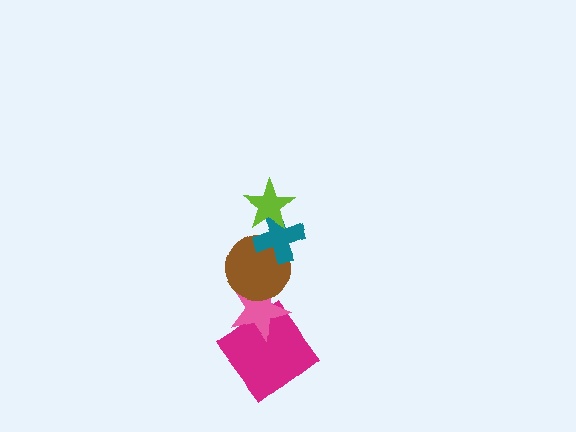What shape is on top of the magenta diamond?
The pink star is on top of the magenta diamond.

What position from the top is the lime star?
The lime star is 1st from the top.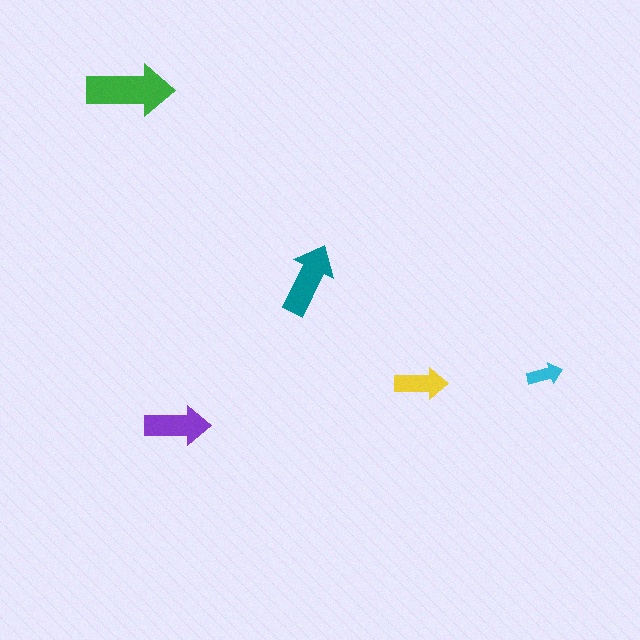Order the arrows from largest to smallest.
the green one, the teal one, the purple one, the yellow one, the cyan one.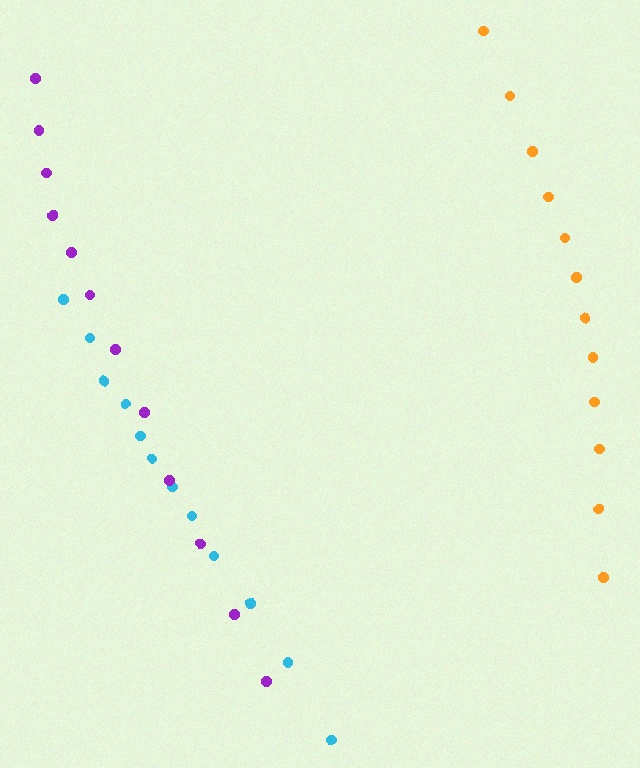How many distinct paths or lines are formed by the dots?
There are 3 distinct paths.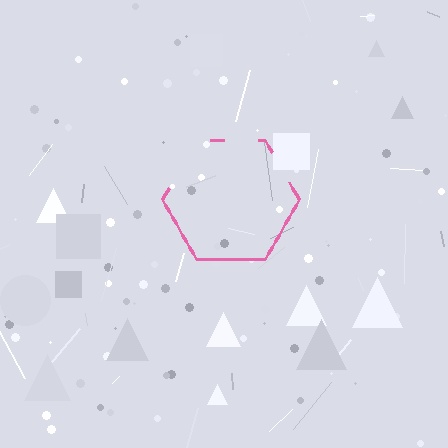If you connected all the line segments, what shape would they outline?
They would outline a hexagon.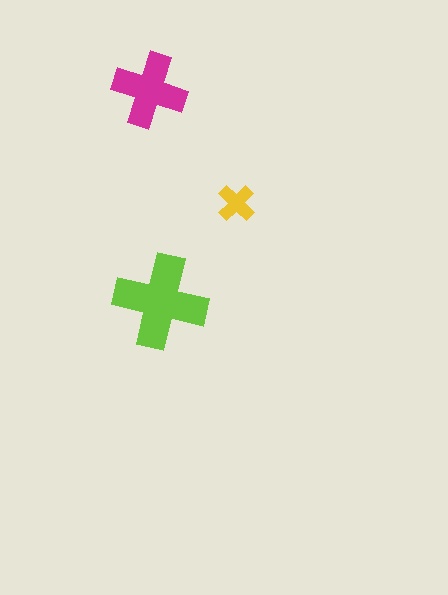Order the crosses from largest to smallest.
the lime one, the magenta one, the yellow one.